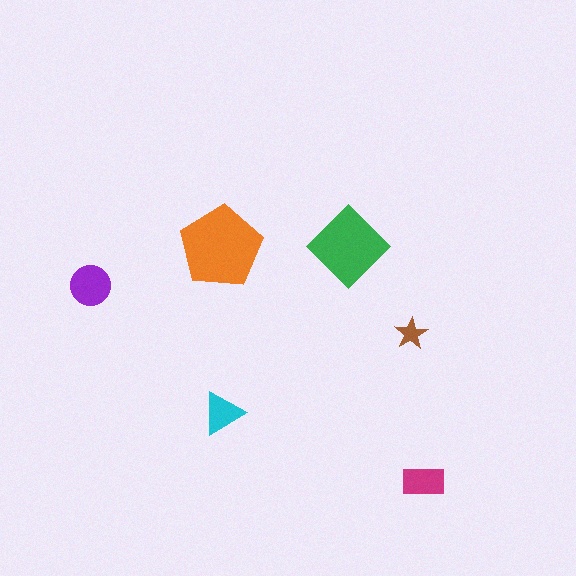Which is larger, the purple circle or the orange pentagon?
The orange pentagon.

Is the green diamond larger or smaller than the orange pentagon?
Smaller.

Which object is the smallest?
The brown star.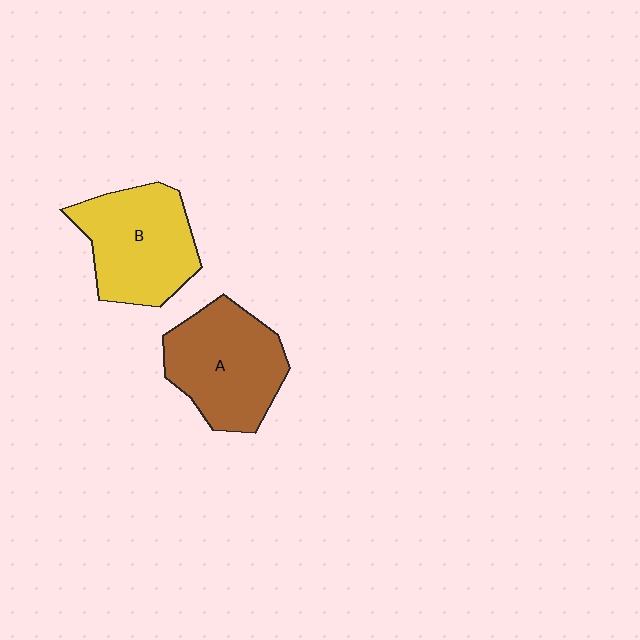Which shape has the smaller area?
Shape B (yellow).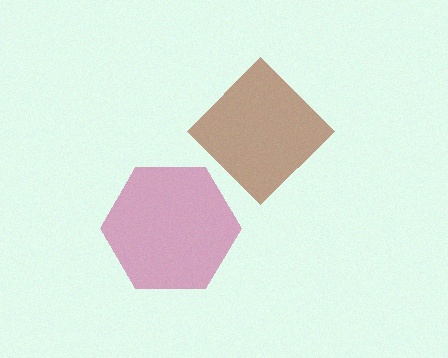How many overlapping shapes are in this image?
There are 2 overlapping shapes in the image.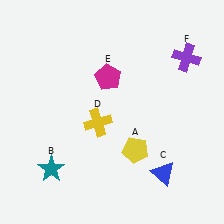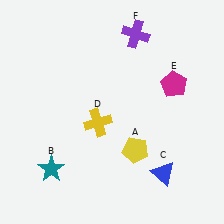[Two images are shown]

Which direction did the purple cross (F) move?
The purple cross (F) moved left.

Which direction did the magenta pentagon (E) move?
The magenta pentagon (E) moved right.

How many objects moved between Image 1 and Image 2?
2 objects moved between the two images.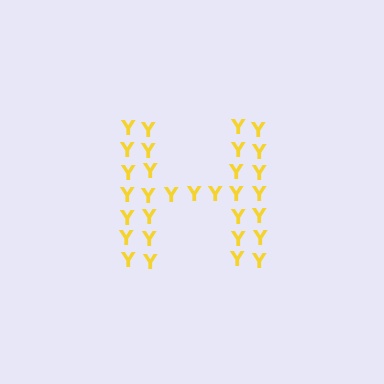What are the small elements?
The small elements are letter Y's.